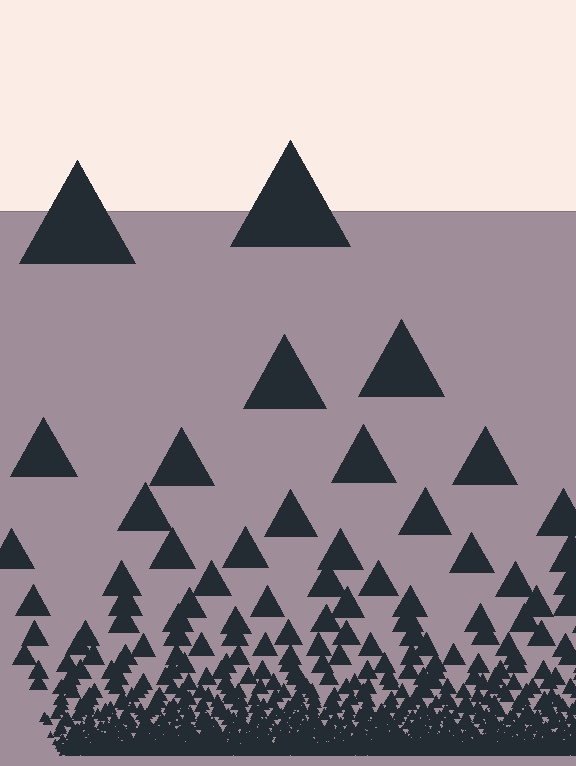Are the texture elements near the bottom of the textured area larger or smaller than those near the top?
Smaller. The gradient is inverted — elements near the bottom are smaller and denser.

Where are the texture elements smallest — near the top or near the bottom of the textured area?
Near the bottom.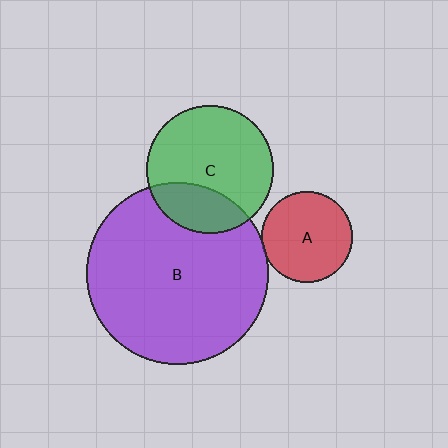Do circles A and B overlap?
Yes.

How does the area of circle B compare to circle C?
Approximately 2.0 times.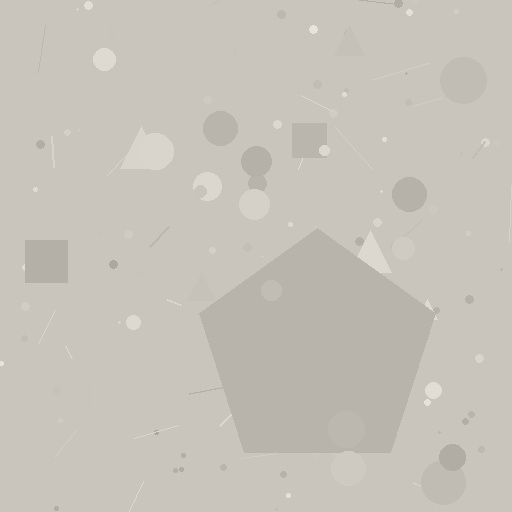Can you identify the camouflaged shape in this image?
The camouflaged shape is a pentagon.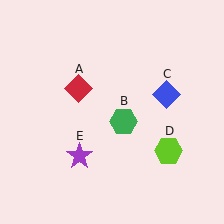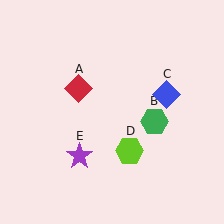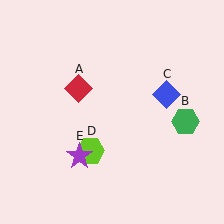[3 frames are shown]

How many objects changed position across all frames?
2 objects changed position: green hexagon (object B), lime hexagon (object D).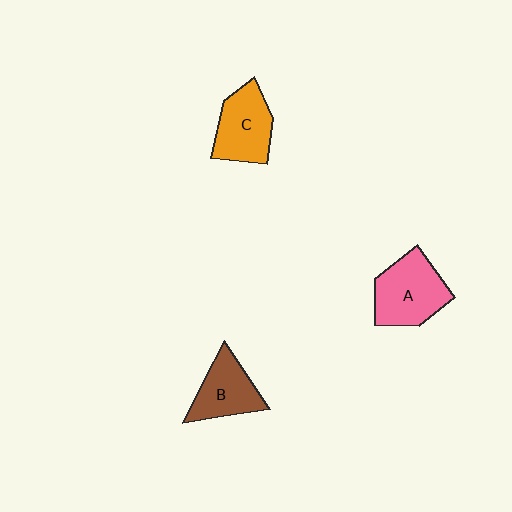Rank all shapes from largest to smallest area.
From largest to smallest: A (pink), C (orange), B (brown).